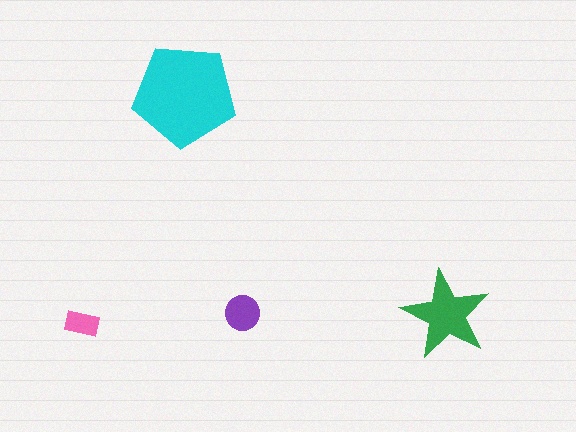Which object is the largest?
The cyan pentagon.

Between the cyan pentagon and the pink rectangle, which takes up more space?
The cyan pentagon.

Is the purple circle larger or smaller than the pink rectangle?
Larger.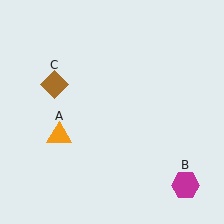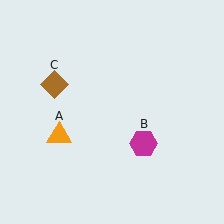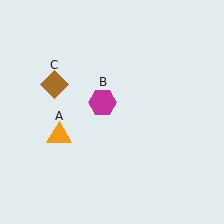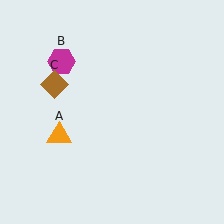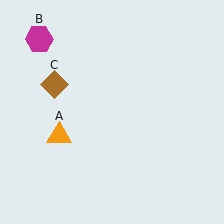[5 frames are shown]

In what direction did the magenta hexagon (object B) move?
The magenta hexagon (object B) moved up and to the left.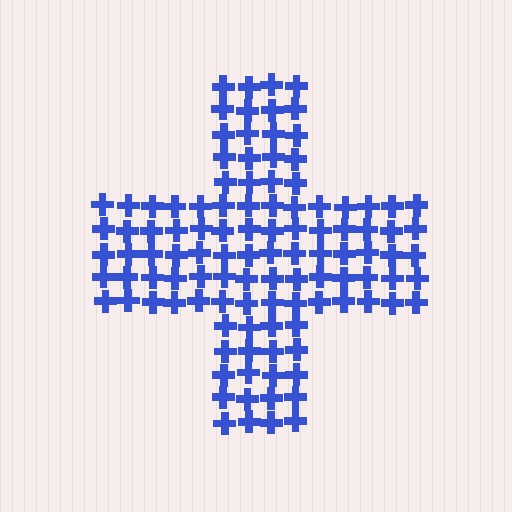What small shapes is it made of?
It is made of small crosses.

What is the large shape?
The large shape is a cross.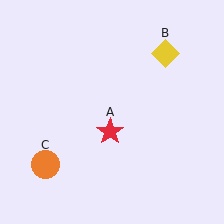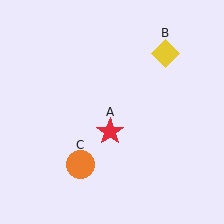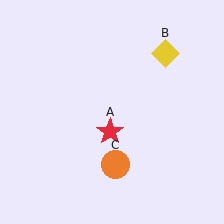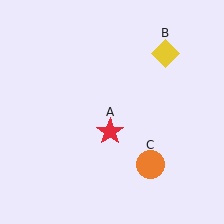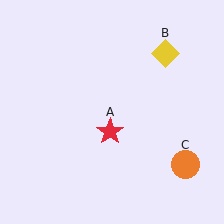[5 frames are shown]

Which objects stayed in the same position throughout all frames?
Red star (object A) and yellow diamond (object B) remained stationary.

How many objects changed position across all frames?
1 object changed position: orange circle (object C).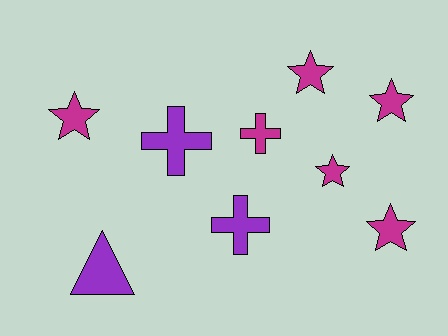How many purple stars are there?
There are no purple stars.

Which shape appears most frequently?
Star, with 5 objects.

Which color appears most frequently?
Magenta, with 6 objects.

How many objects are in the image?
There are 9 objects.